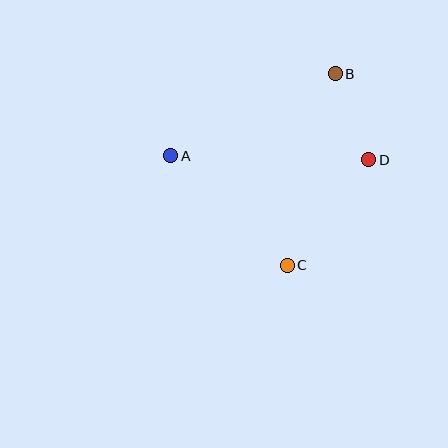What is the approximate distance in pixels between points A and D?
The distance between A and D is approximately 198 pixels.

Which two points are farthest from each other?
Points B and C are farthest from each other.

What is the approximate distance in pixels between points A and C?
The distance between A and C is approximately 160 pixels.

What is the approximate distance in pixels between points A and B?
The distance between A and B is approximately 184 pixels.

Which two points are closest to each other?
Points B and D are closest to each other.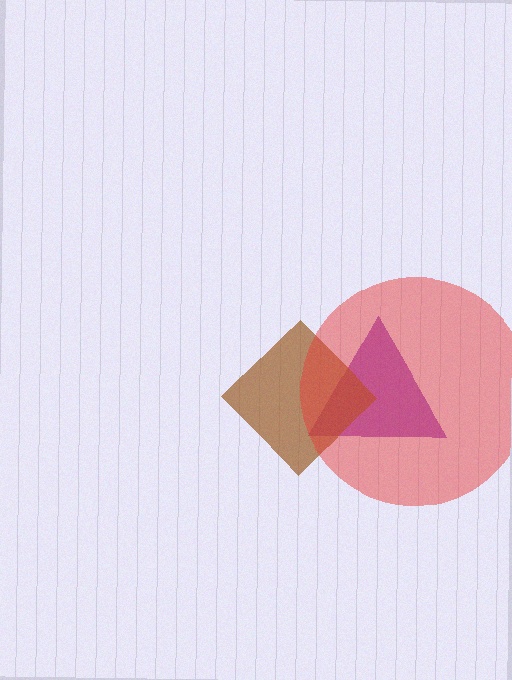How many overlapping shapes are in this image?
There are 3 overlapping shapes in the image.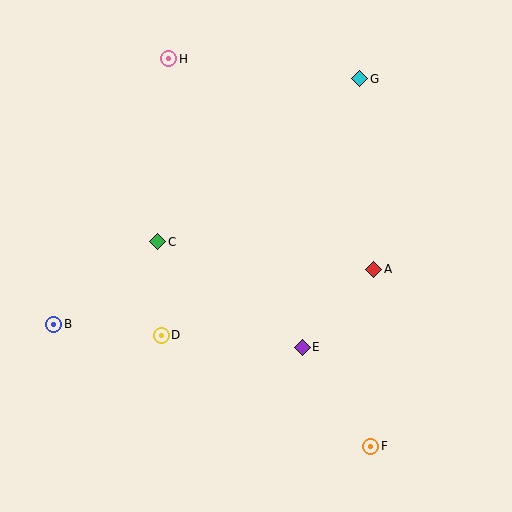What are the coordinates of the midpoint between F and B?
The midpoint between F and B is at (212, 385).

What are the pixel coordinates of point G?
Point G is at (360, 79).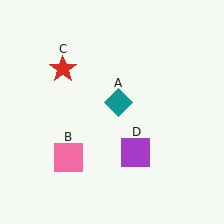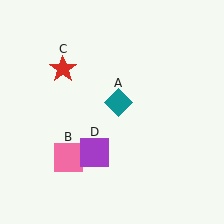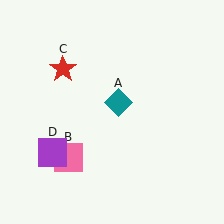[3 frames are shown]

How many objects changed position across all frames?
1 object changed position: purple square (object D).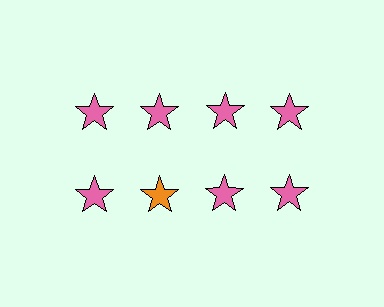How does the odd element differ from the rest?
It has a different color: orange instead of pink.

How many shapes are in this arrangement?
There are 8 shapes arranged in a grid pattern.